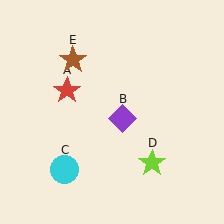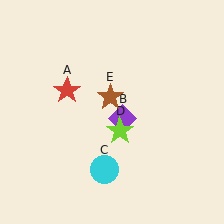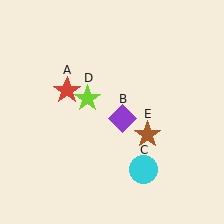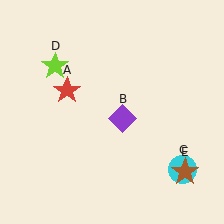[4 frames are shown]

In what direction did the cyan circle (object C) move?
The cyan circle (object C) moved right.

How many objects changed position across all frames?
3 objects changed position: cyan circle (object C), lime star (object D), brown star (object E).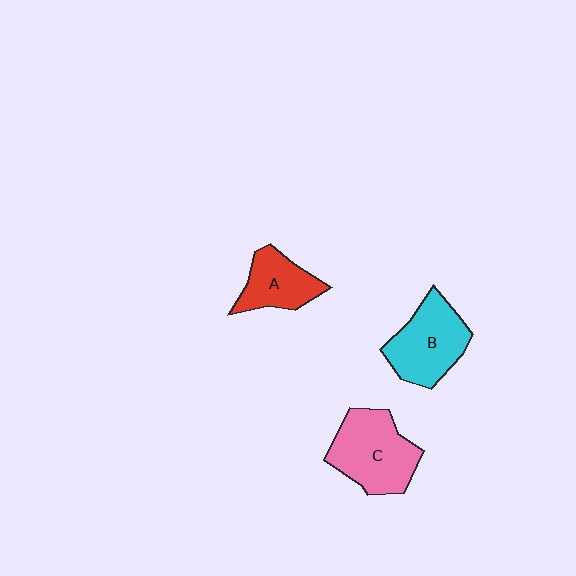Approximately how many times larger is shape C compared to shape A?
Approximately 1.5 times.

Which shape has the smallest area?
Shape A (red).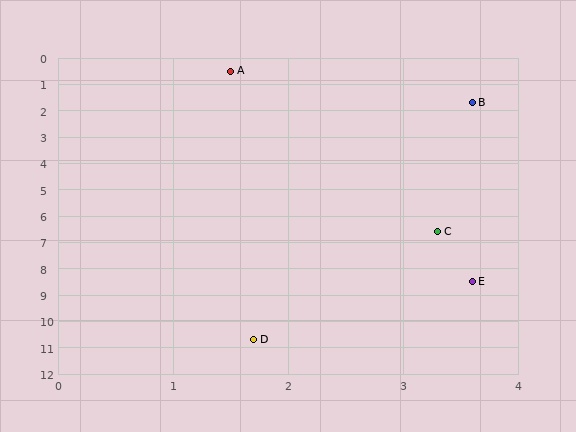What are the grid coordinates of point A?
Point A is at approximately (1.5, 0.5).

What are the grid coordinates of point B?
Point B is at approximately (3.6, 1.7).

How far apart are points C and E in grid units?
Points C and E are about 1.9 grid units apart.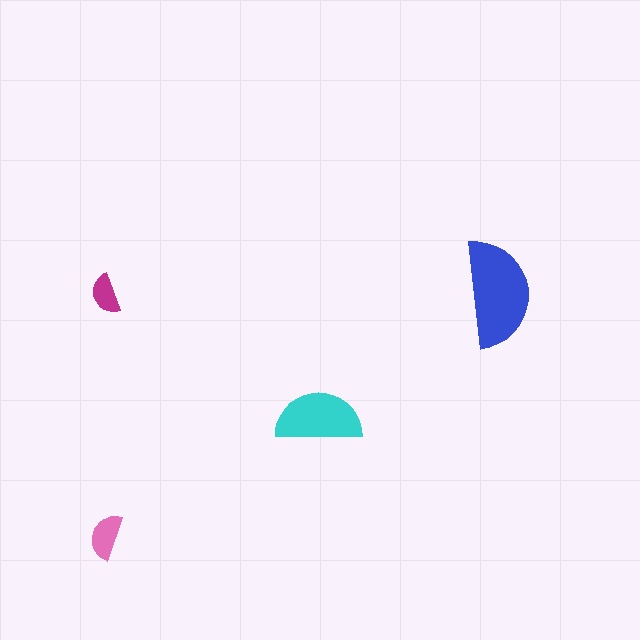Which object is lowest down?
The pink semicircle is bottommost.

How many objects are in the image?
There are 4 objects in the image.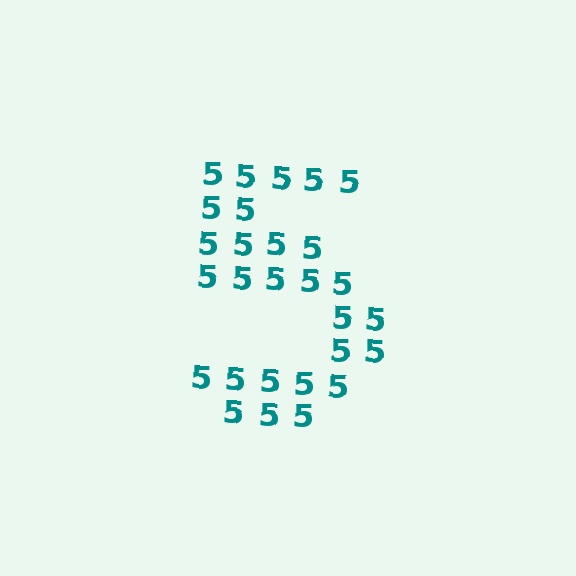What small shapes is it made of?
It is made of small digit 5's.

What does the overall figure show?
The overall figure shows the digit 5.